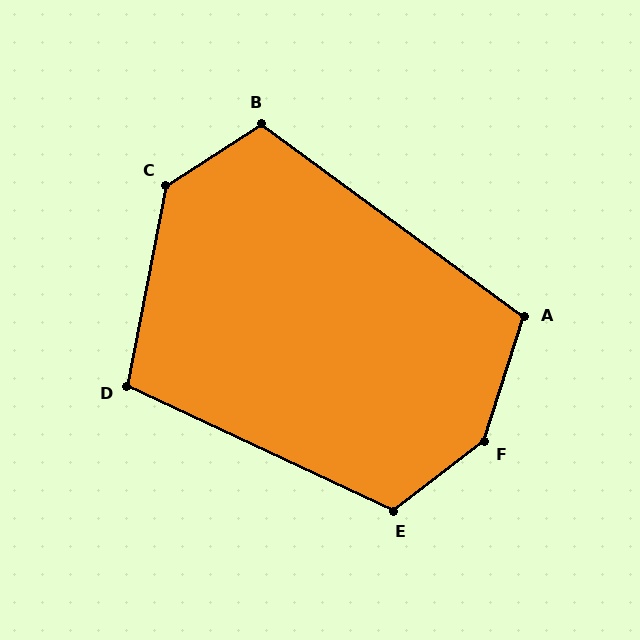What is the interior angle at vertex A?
Approximately 108 degrees (obtuse).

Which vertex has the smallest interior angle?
D, at approximately 104 degrees.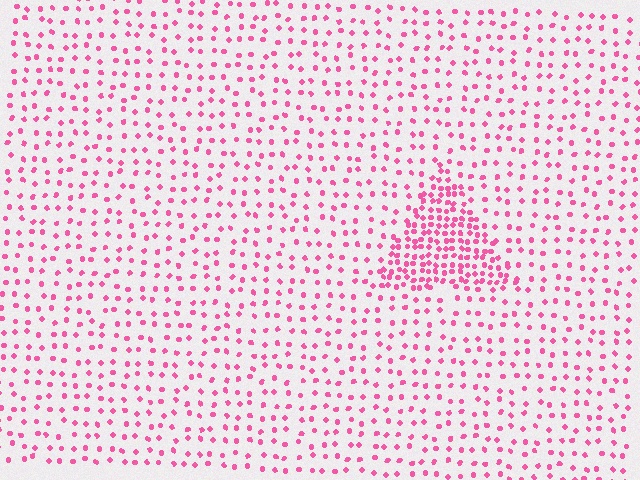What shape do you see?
I see a triangle.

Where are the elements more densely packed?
The elements are more densely packed inside the triangle boundary.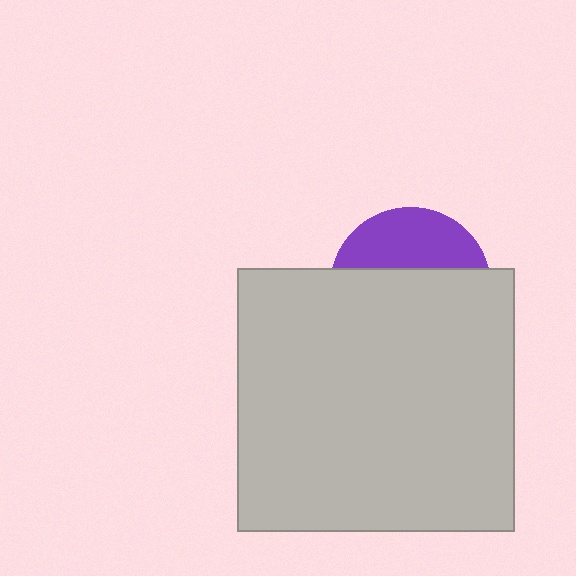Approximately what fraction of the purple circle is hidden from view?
Roughly 65% of the purple circle is hidden behind the light gray rectangle.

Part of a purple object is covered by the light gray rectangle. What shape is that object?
It is a circle.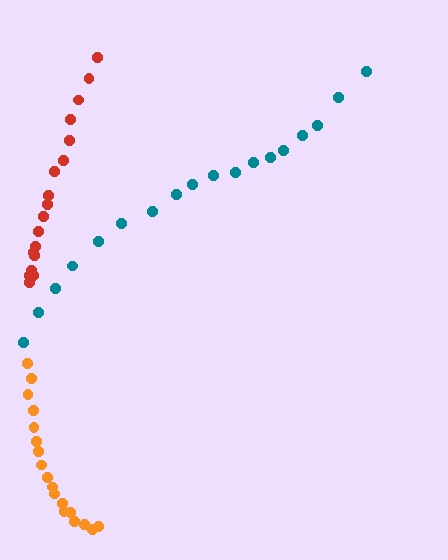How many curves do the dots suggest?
There are 3 distinct paths.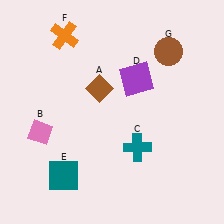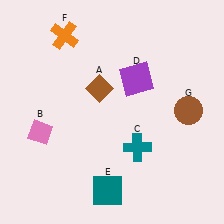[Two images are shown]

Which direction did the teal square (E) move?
The teal square (E) moved right.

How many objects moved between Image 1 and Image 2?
2 objects moved between the two images.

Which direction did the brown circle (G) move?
The brown circle (G) moved down.